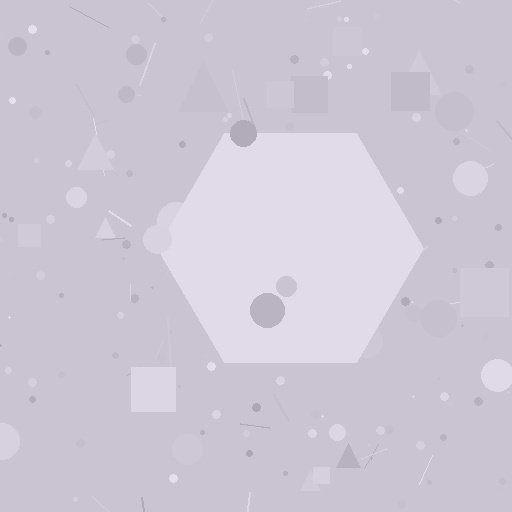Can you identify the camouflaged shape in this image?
The camouflaged shape is a hexagon.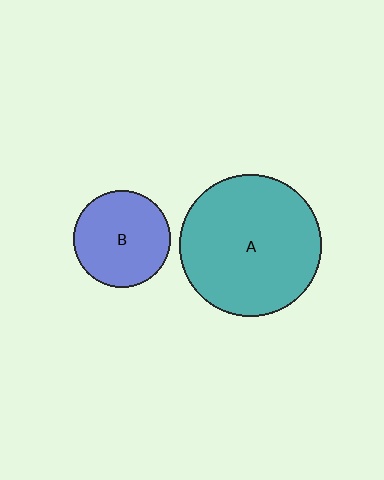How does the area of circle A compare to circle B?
Approximately 2.1 times.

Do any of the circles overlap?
No, none of the circles overlap.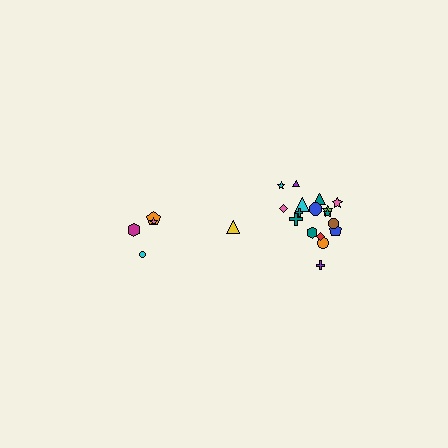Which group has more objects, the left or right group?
The right group.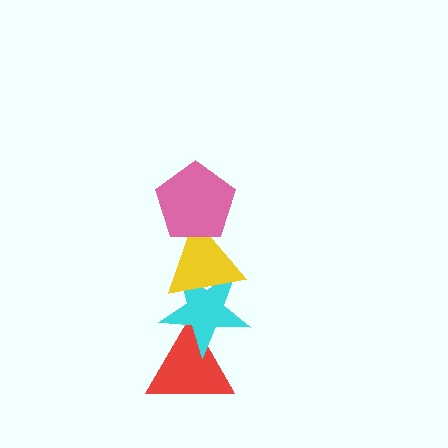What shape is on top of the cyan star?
The yellow triangle is on top of the cyan star.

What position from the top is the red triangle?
The red triangle is 4th from the top.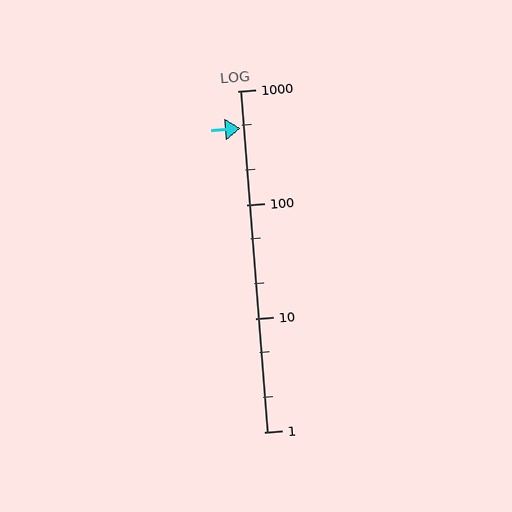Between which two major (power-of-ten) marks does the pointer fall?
The pointer is between 100 and 1000.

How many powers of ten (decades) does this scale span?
The scale spans 3 decades, from 1 to 1000.